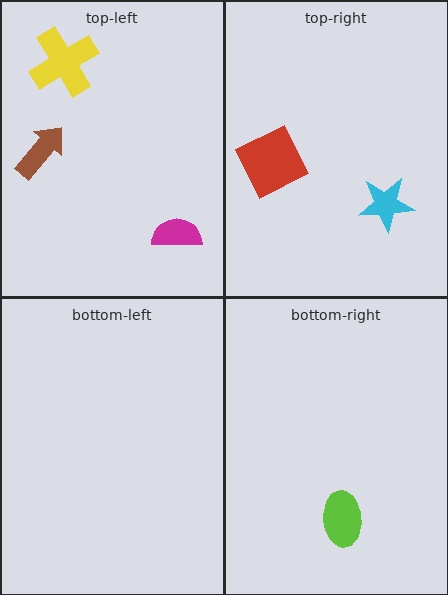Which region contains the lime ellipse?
The bottom-right region.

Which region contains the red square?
The top-right region.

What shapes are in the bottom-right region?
The lime ellipse.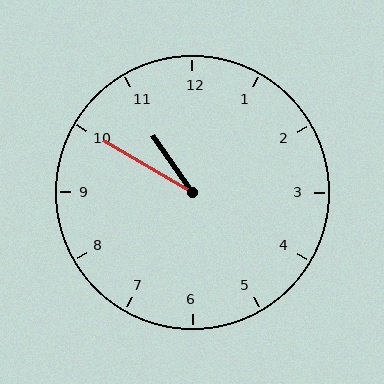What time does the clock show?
10:50.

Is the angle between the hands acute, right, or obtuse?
It is acute.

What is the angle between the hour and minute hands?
Approximately 25 degrees.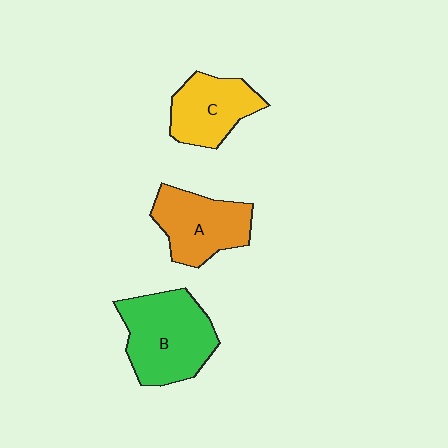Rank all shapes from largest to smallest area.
From largest to smallest: B (green), A (orange), C (yellow).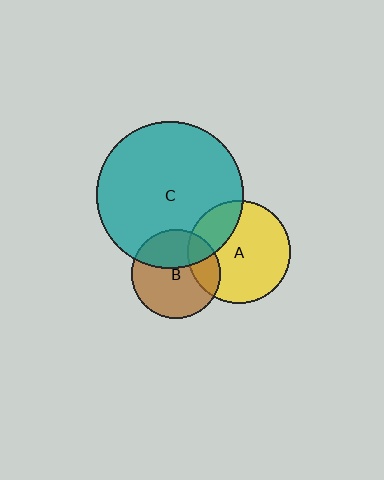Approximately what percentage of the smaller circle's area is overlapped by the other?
Approximately 35%.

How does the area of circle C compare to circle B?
Approximately 2.7 times.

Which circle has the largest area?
Circle C (teal).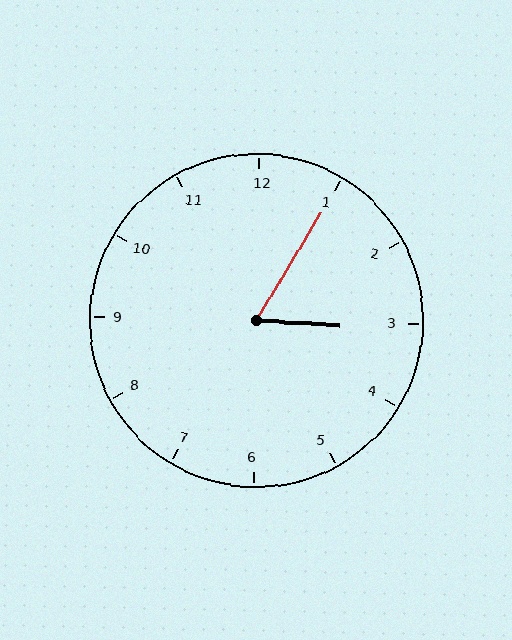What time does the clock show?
3:05.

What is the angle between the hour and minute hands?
Approximately 62 degrees.